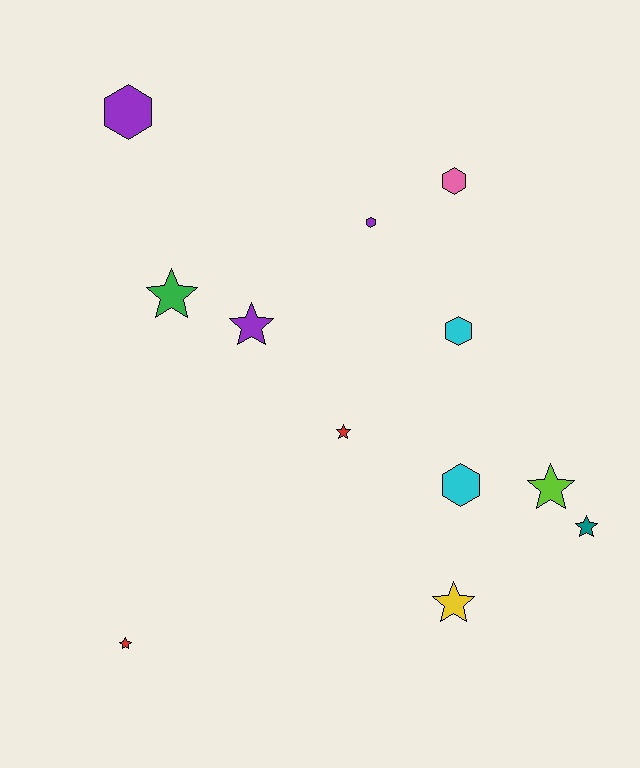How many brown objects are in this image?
There are no brown objects.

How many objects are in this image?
There are 12 objects.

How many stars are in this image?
There are 7 stars.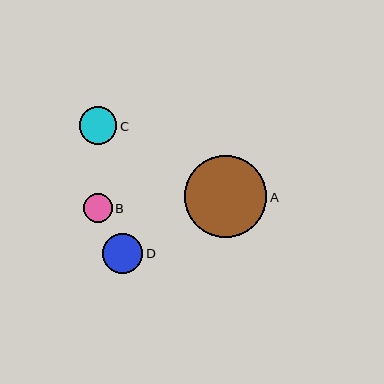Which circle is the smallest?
Circle B is the smallest with a size of approximately 29 pixels.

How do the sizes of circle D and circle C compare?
Circle D and circle C are approximately the same size.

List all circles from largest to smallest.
From largest to smallest: A, D, C, B.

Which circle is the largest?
Circle A is the largest with a size of approximately 82 pixels.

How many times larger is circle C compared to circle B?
Circle C is approximately 1.3 times the size of circle B.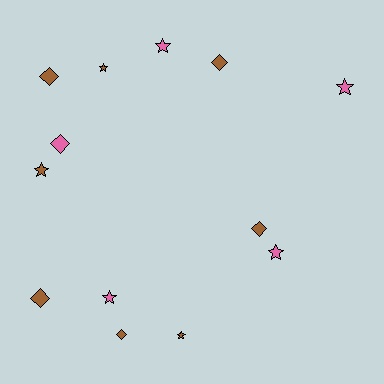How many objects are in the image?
There are 13 objects.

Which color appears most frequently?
Brown, with 8 objects.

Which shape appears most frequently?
Star, with 7 objects.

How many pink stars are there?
There are 4 pink stars.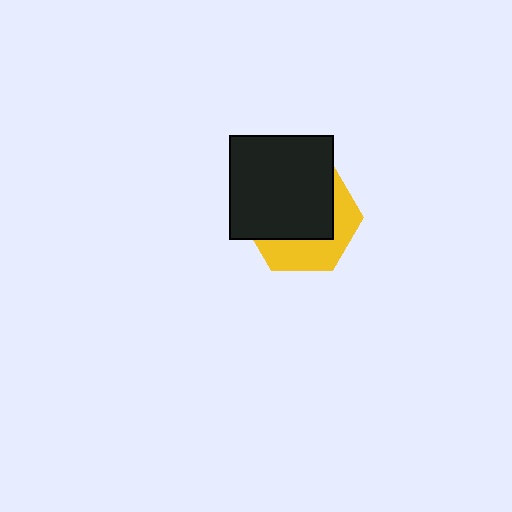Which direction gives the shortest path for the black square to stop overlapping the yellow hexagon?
Moving up gives the shortest separation.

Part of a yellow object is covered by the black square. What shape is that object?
It is a hexagon.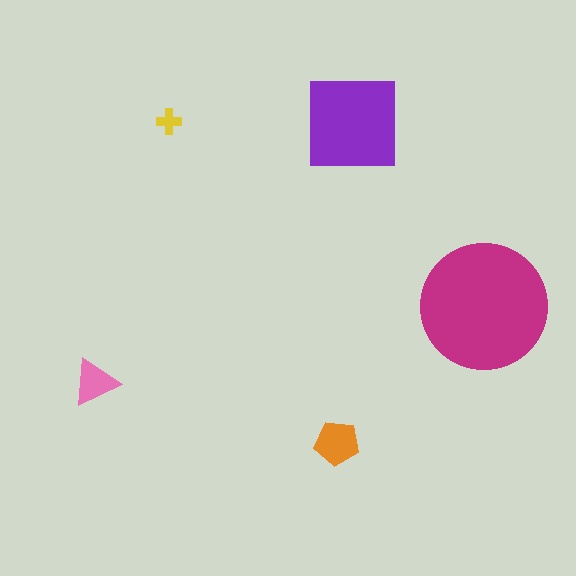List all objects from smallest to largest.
The yellow cross, the pink triangle, the orange pentagon, the purple square, the magenta circle.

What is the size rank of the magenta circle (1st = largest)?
1st.